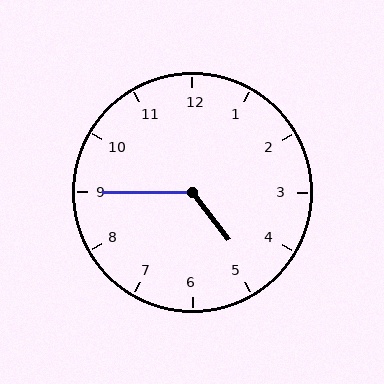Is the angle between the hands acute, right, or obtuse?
It is obtuse.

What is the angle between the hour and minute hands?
Approximately 128 degrees.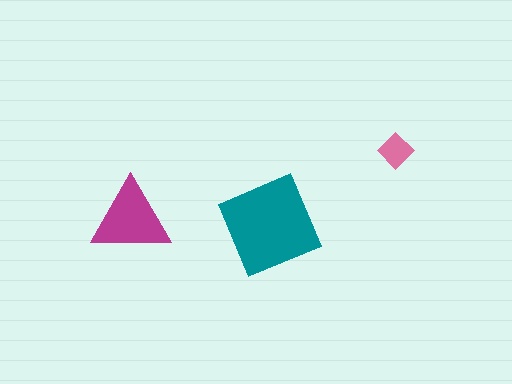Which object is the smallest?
The pink diamond.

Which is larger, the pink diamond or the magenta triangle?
The magenta triangle.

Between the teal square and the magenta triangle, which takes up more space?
The teal square.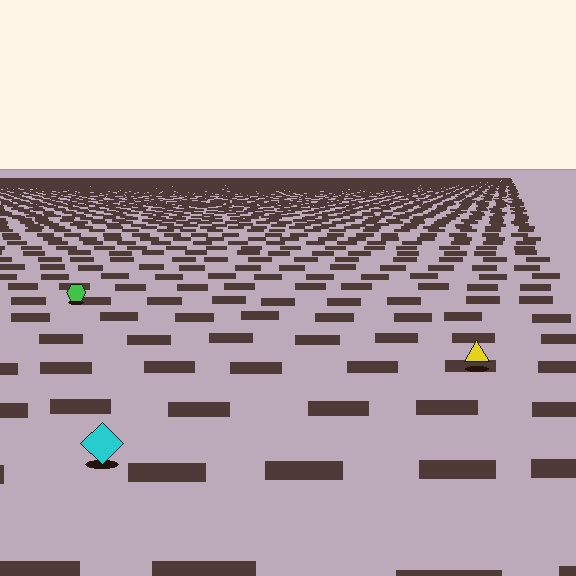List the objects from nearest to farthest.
From nearest to farthest: the cyan diamond, the yellow triangle, the green hexagon.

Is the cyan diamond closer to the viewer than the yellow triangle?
Yes. The cyan diamond is closer — you can tell from the texture gradient: the ground texture is coarser near it.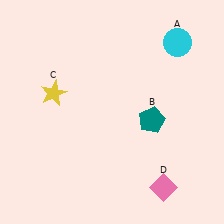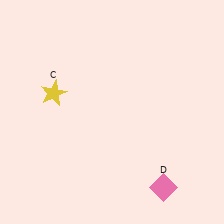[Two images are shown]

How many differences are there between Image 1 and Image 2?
There are 2 differences between the two images.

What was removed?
The cyan circle (A), the teal pentagon (B) were removed in Image 2.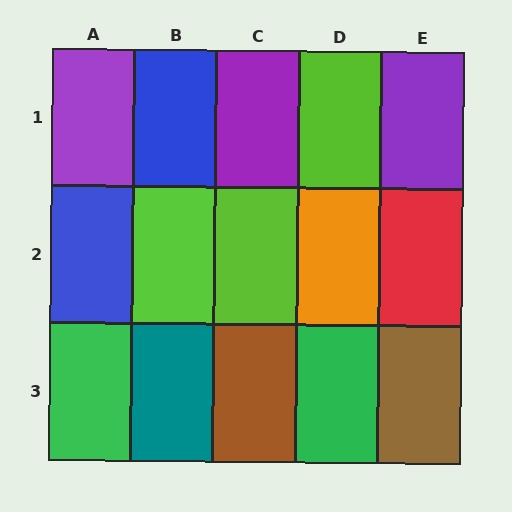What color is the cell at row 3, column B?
Teal.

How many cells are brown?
2 cells are brown.